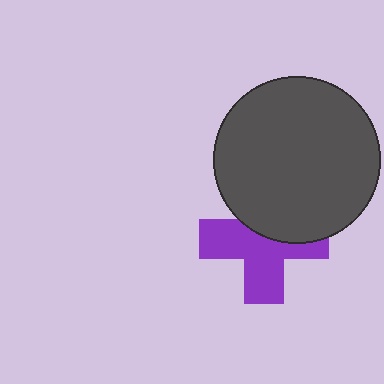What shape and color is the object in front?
The object in front is a dark gray circle.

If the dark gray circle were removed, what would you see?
You would see the complete purple cross.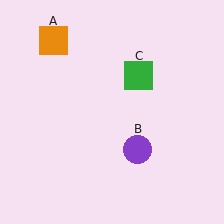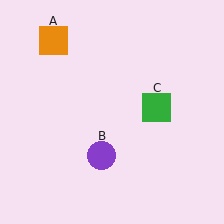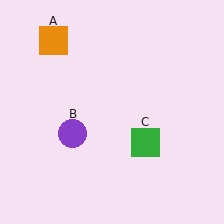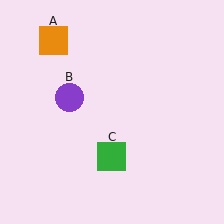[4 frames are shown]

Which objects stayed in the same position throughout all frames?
Orange square (object A) remained stationary.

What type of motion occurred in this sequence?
The purple circle (object B), green square (object C) rotated clockwise around the center of the scene.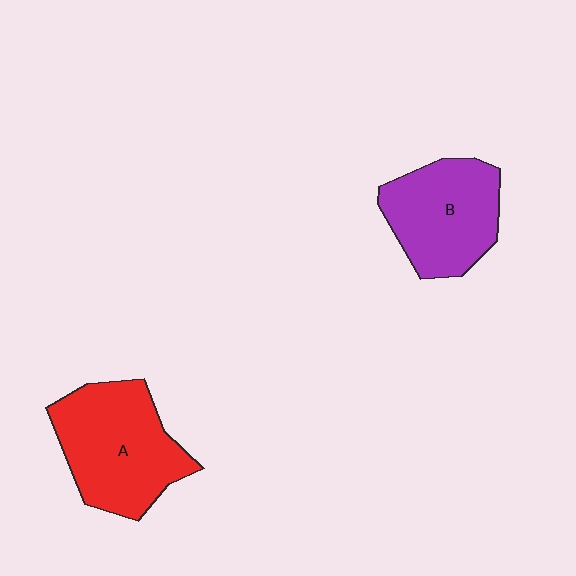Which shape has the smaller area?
Shape B (purple).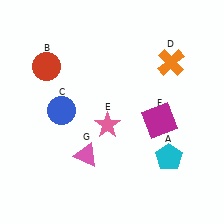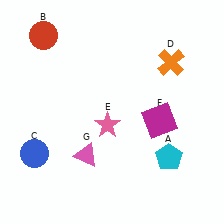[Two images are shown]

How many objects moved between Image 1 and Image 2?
2 objects moved between the two images.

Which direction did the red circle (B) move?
The red circle (B) moved up.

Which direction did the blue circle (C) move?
The blue circle (C) moved down.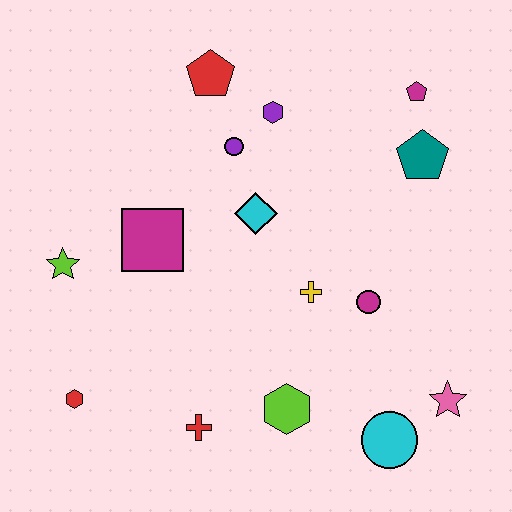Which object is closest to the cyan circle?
The pink star is closest to the cyan circle.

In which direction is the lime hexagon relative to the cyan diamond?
The lime hexagon is below the cyan diamond.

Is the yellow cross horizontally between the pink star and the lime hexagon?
Yes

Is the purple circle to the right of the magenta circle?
No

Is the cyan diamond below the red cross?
No